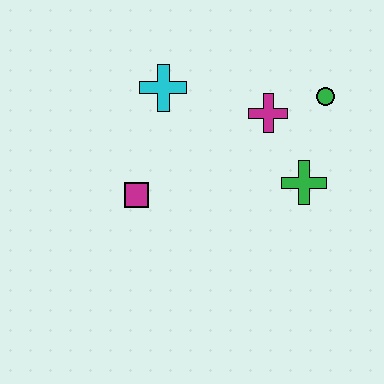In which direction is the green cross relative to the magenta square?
The green cross is to the right of the magenta square.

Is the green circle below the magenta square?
No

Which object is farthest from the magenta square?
The green circle is farthest from the magenta square.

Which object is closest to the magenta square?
The cyan cross is closest to the magenta square.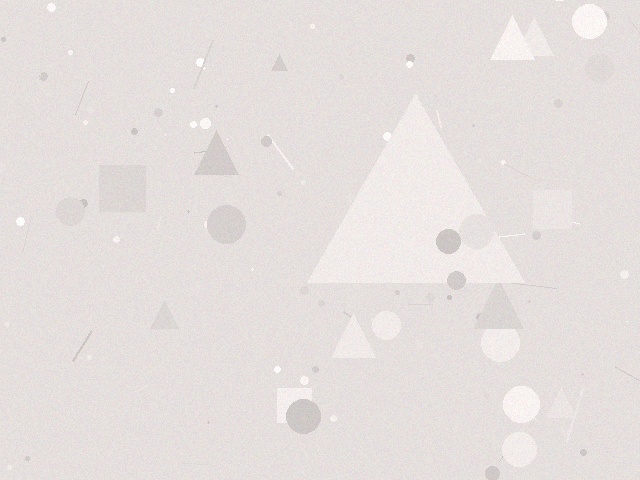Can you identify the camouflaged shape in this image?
The camouflaged shape is a triangle.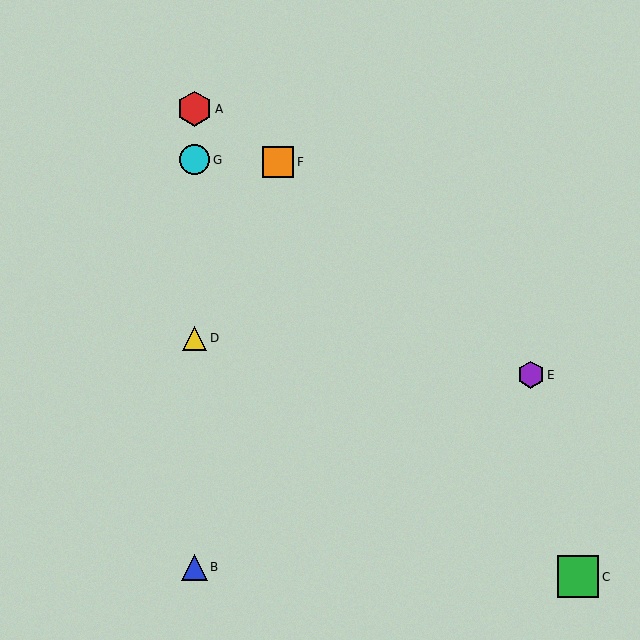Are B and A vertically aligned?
Yes, both are at x≈194.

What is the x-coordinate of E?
Object E is at x≈531.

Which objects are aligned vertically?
Objects A, B, D, G are aligned vertically.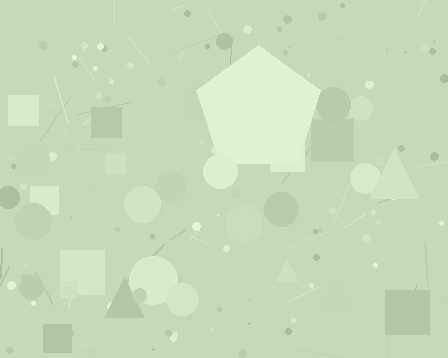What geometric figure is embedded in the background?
A pentagon is embedded in the background.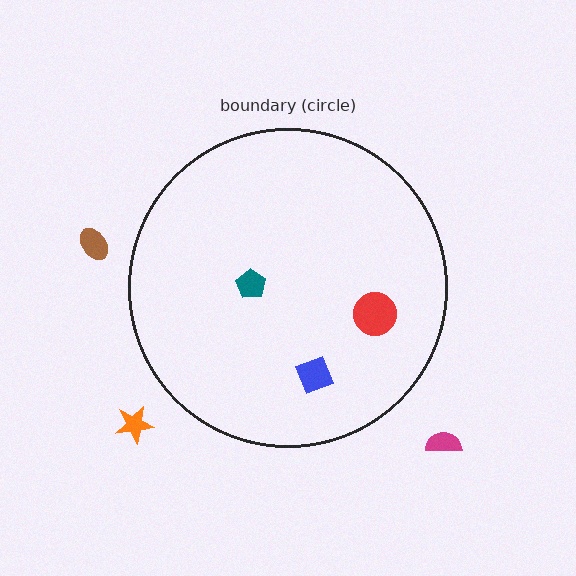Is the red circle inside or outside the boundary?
Inside.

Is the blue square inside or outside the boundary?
Inside.